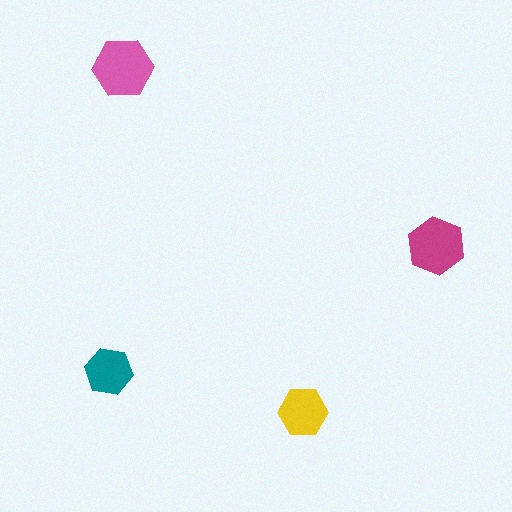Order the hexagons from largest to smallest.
the pink one, the magenta one, the yellow one, the teal one.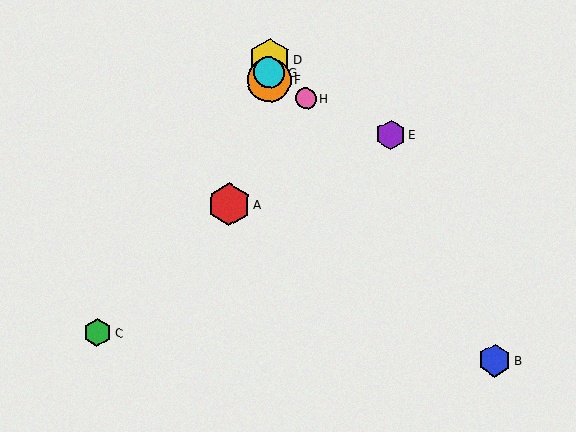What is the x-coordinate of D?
Object D is at x≈270.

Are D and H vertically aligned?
No, D is at x≈270 and H is at x≈306.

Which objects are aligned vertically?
Objects D, F, G are aligned vertically.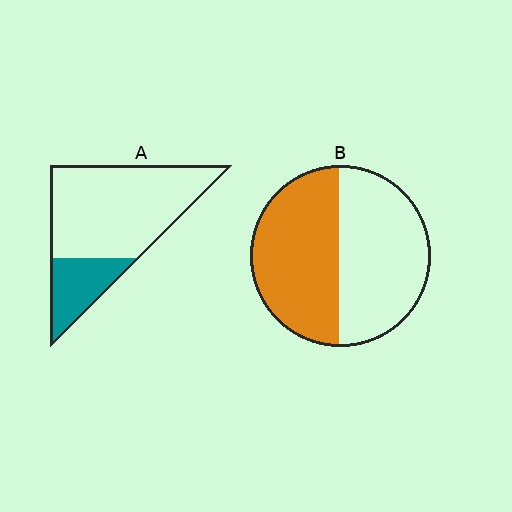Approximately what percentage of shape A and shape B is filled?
A is approximately 25% and B is approximately 50%.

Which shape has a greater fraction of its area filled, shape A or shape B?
Shape B.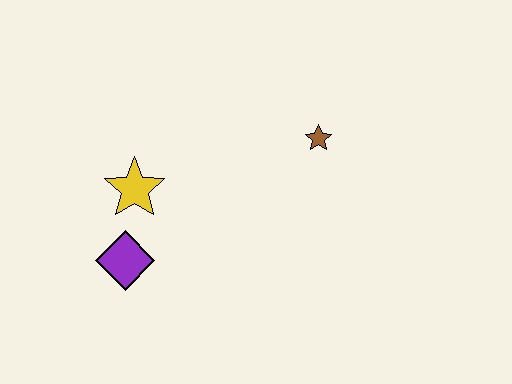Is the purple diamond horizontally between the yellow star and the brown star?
No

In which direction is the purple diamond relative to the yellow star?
The purple diamond is below the yellow star.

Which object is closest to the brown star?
The yellow star is closest to the brown star.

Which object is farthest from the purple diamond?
The brown star is farthest from the purple diamond.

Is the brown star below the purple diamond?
No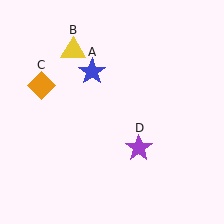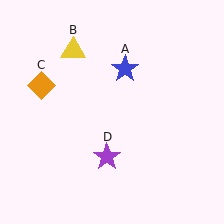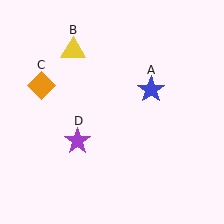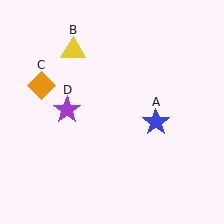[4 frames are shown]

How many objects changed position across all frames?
2 objects changed position: blue star (object A), purple star (object D).